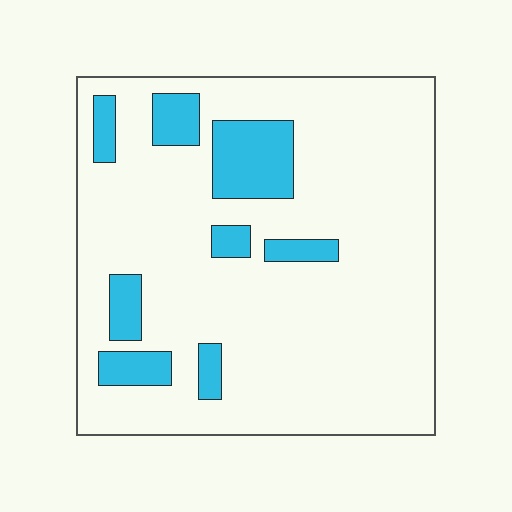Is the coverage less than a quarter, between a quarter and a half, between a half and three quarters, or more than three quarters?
Less than a quarter.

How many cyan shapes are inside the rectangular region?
8.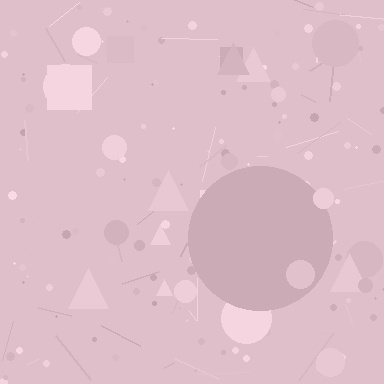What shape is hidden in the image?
A circle is hidden in the image.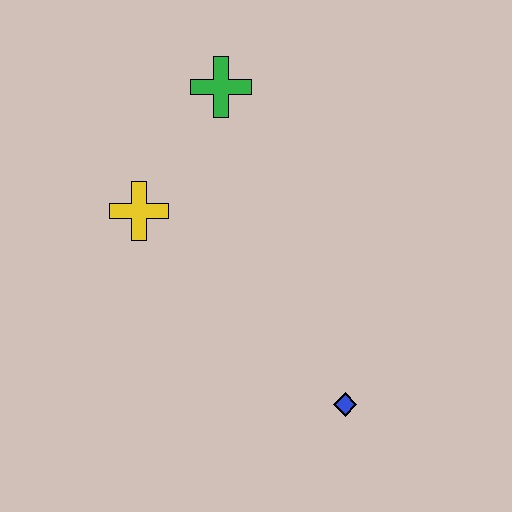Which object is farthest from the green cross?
The blue diamond is farthest from the green cross.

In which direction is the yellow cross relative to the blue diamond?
The yellow cross is to the left of the blue diamond.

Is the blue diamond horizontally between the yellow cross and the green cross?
No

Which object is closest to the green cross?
The yellow cross is closest to the green cross.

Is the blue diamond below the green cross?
Yes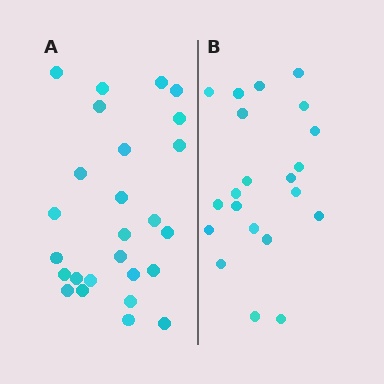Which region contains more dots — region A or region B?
Region A (the left region) has more dots.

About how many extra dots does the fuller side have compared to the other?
Region A has about 5 more dots than region B.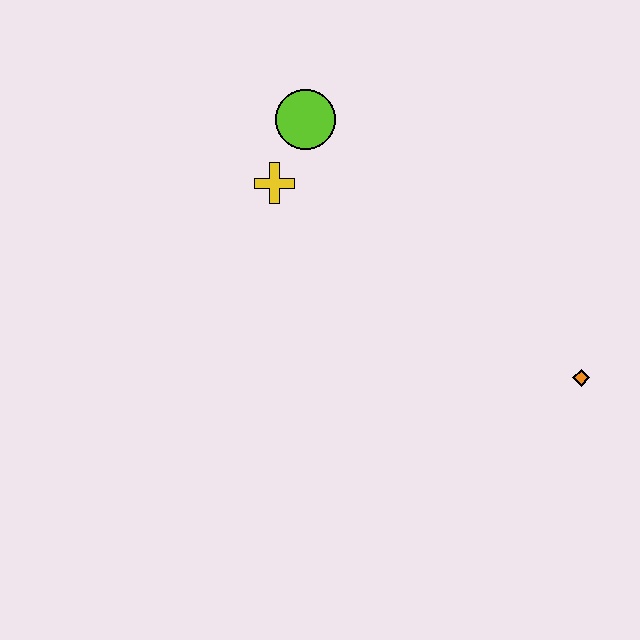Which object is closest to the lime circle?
The yellow cross is closest to the lime circle.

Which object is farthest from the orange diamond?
The lime circle is farthest from the orange diamond.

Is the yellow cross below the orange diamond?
No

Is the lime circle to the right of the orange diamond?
No